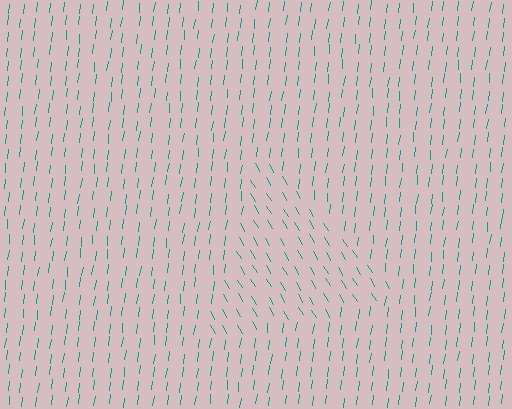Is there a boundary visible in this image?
Yes, there is a texture boundary formed by a change in line orientation.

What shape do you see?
I see a triangle.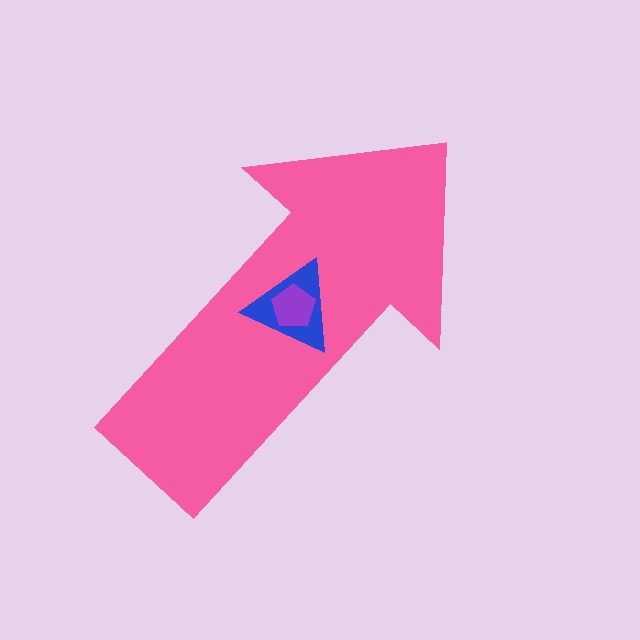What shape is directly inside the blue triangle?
The purple pentagon.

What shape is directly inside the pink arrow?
The blue triangle.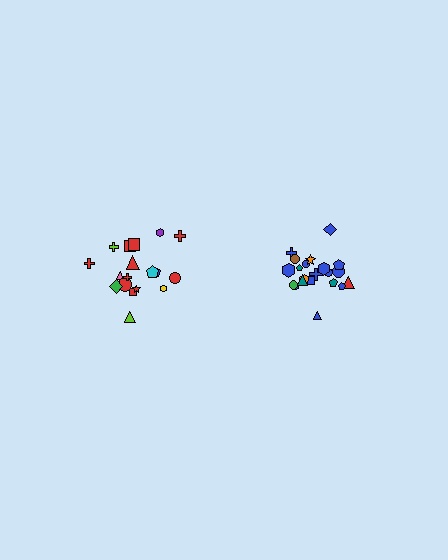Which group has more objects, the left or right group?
The right group.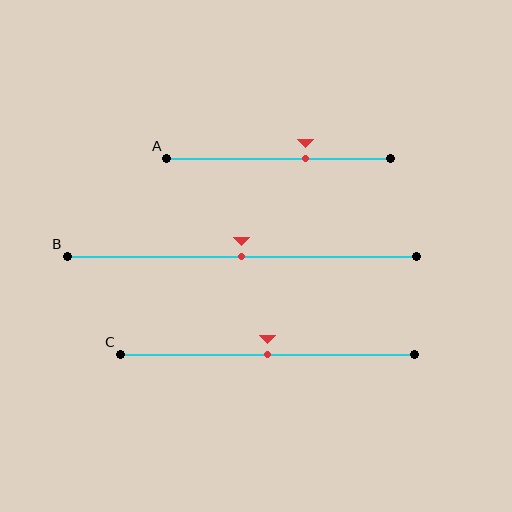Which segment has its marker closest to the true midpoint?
Segment B has its marker closest to the true midpoint.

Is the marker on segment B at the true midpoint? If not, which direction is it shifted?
Yes, the marker on segment B is at the true midpoint.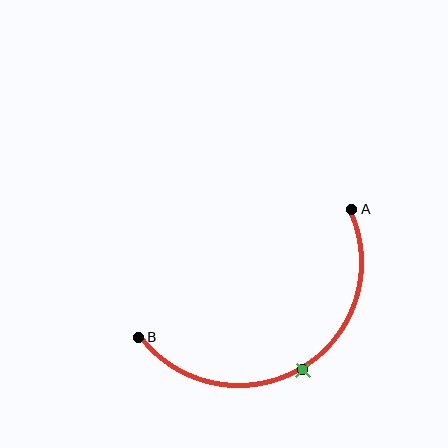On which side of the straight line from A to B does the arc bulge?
The arc bulges below the straight line connecting A and B.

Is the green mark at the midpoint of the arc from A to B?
Yes. The green mark lies on the arc at equal arc-length from both A and B — it is the arc midpoint.